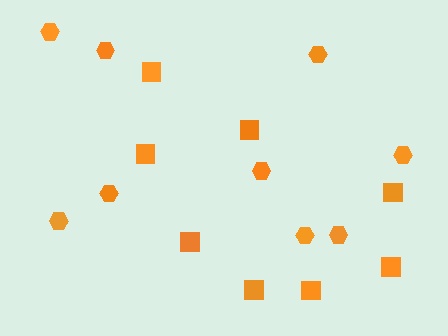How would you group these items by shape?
There are 2 groups: one group of squares (8) and one group of hexagons (9).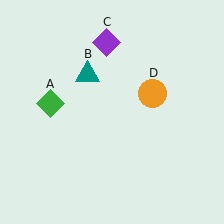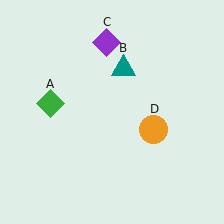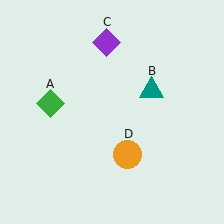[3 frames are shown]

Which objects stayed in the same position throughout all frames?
Green diamond (object A) and purple diamond (object C) remained stationary.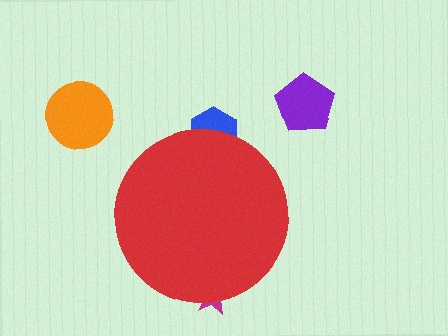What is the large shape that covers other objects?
A red circle.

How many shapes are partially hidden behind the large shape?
2 shapes are partially hidden.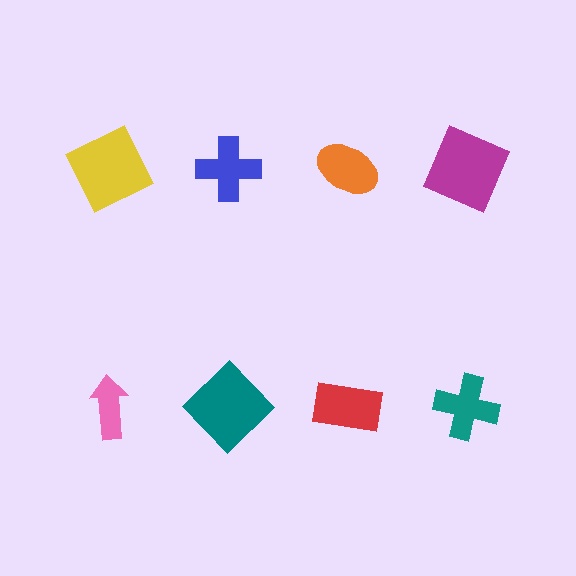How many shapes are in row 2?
4 shapes.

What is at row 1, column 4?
A magenta square.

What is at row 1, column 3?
An orange ellipse.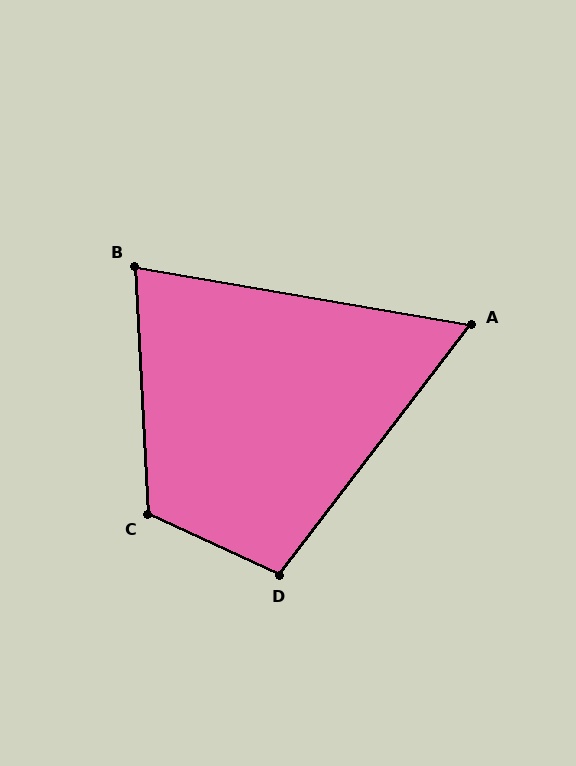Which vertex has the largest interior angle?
C, at approximately 118 degrees.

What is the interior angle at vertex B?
Approximately 77 degrees (acute).